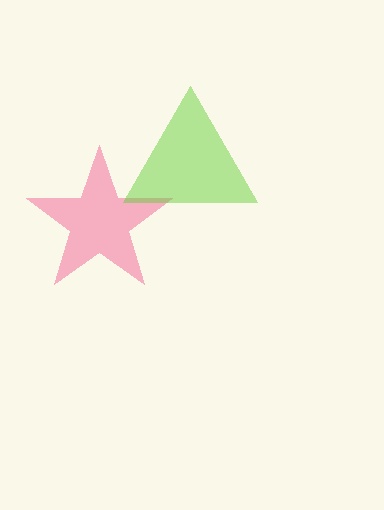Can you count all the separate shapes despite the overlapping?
Yes, there are 2 separate shapes.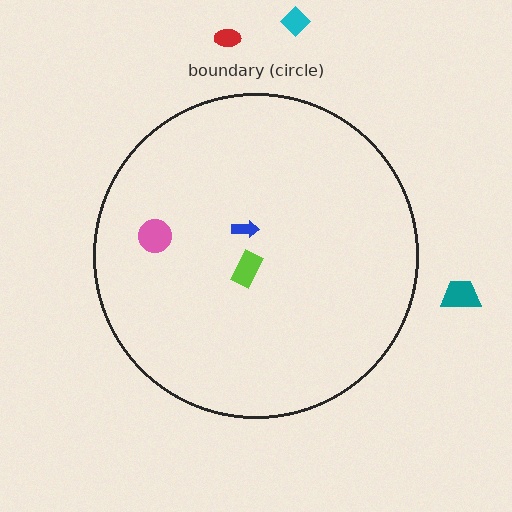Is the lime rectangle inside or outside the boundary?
Inside.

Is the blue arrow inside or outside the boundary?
Inside.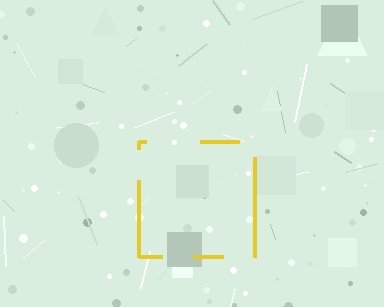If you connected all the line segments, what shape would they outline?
They would outline a square.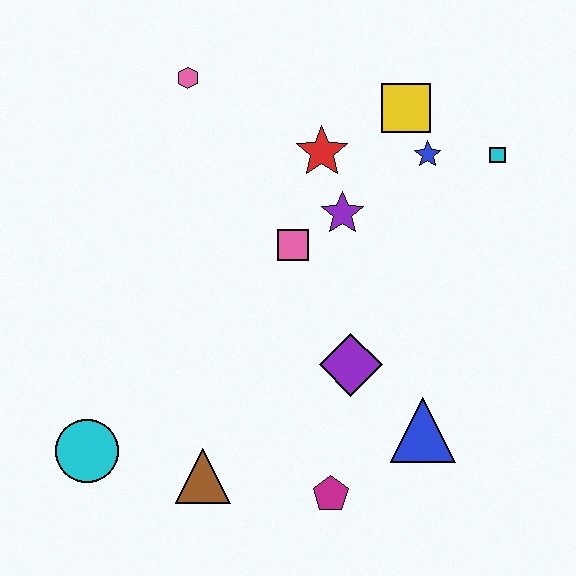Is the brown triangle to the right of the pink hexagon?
Yes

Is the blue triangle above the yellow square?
No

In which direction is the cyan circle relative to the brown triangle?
The cyan circle is to the left of the brown triangle.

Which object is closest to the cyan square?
The blue star is closest to the cyan square.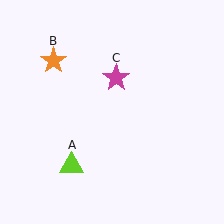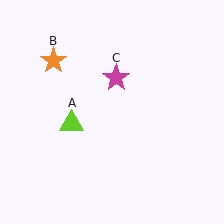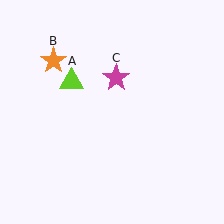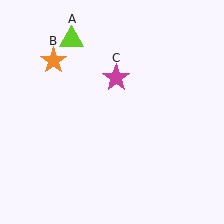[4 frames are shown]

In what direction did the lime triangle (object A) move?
The lime triangle (object A) moved up.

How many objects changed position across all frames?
1 object changed position: lime triangle (object A).